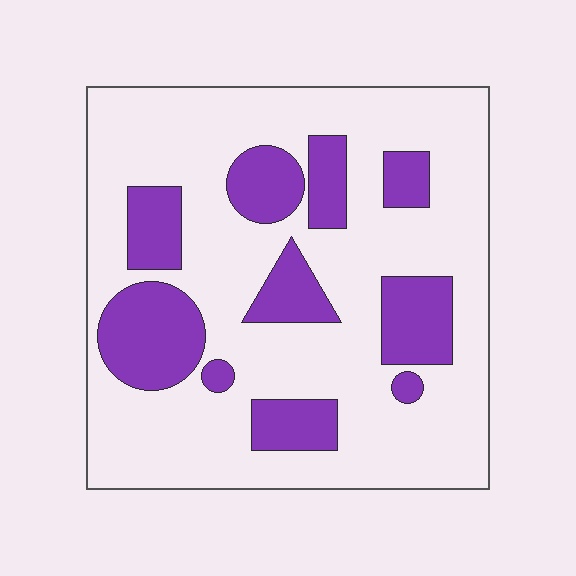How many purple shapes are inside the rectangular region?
10.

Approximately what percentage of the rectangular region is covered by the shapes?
Approximately 25%.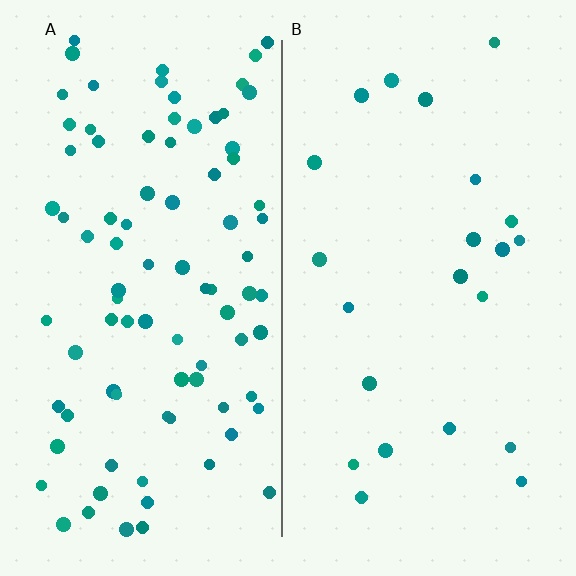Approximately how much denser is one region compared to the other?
Approximately 3.9× — region A over region B.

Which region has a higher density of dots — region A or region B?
A (the left).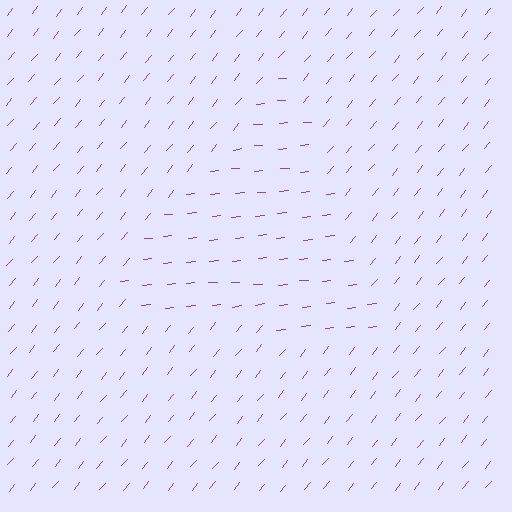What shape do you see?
I see a triangle.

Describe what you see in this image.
The image is filled with small purple line segments. A triangle region in the image has lines oriented differently from the surrounding lines, creating a visible texture boundary.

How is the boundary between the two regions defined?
The boundary is defined purely by a change in line orientation (approximately 45 degrees difference). All lines are the same color and thickness.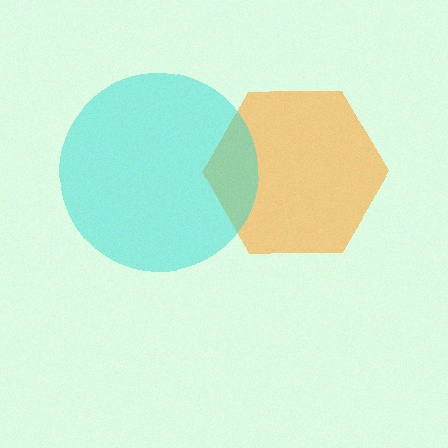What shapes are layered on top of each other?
The layered shapes are: an orange hexagon, a cyan circle.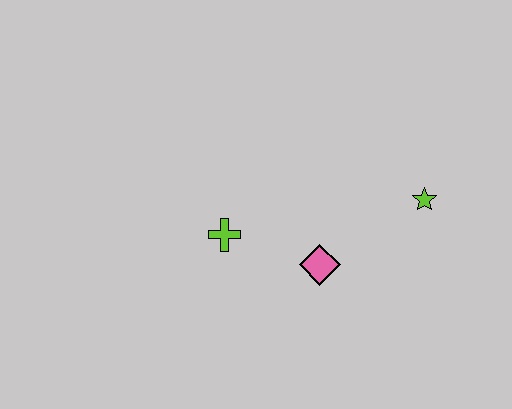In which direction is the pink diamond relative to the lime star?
The pink diamond is to the left of the lime star.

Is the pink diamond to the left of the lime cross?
No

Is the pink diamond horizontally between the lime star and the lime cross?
Yes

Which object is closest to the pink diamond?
The lime cross is closest to the pink diamond.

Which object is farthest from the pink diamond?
The lime star is farthest from the pink diamond.